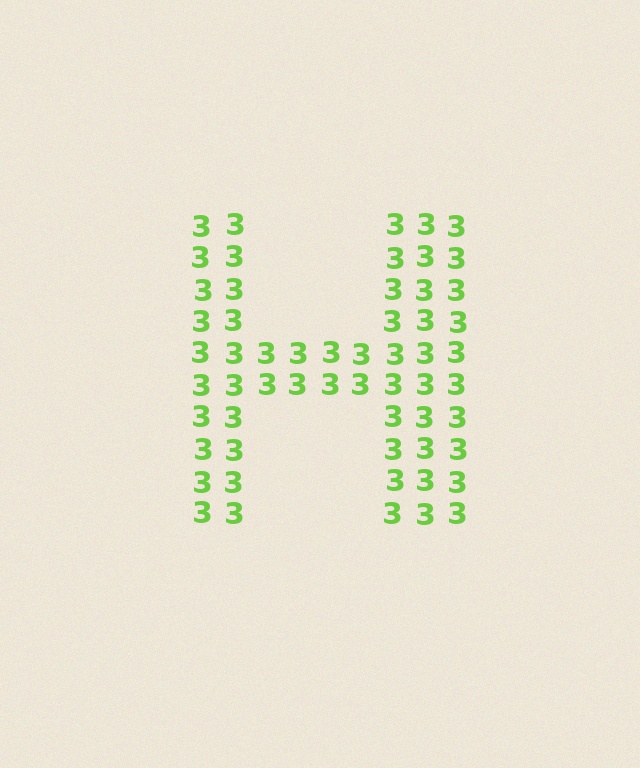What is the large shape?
The large shape is the letter H.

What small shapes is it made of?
It is made of small digit 3's.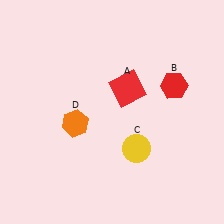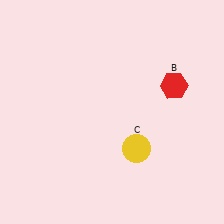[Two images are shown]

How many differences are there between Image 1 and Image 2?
There are 2 differences between the two images.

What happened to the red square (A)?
The red square (A) was removed in Image 2. It was in the top-right area of Image 1.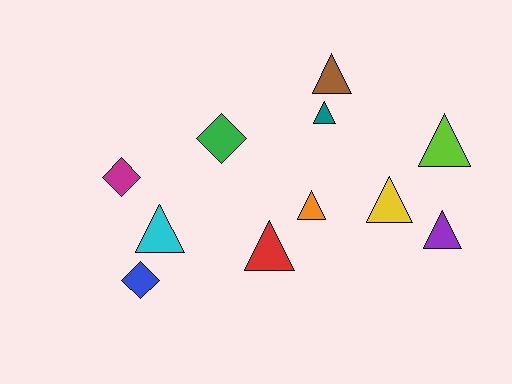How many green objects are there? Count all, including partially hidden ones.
There is 1 green object.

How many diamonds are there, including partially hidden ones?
There are 3 diamonds.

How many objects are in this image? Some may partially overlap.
There are 11 objects.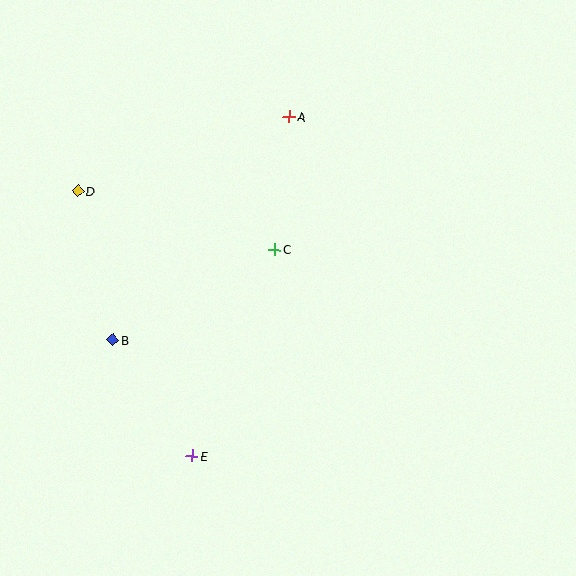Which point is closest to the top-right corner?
Point A is closest to the top-right corner.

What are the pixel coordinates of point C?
Point C is at (274, 249).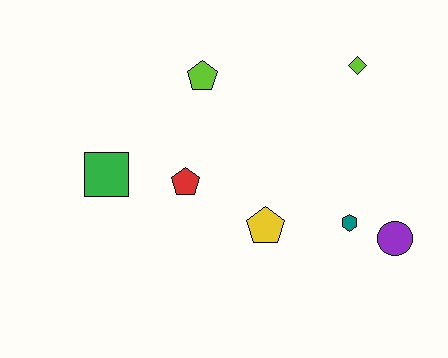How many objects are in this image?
There are 7 objects.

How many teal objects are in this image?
There is 1 teal object.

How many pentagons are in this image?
There are 3 pentagons.